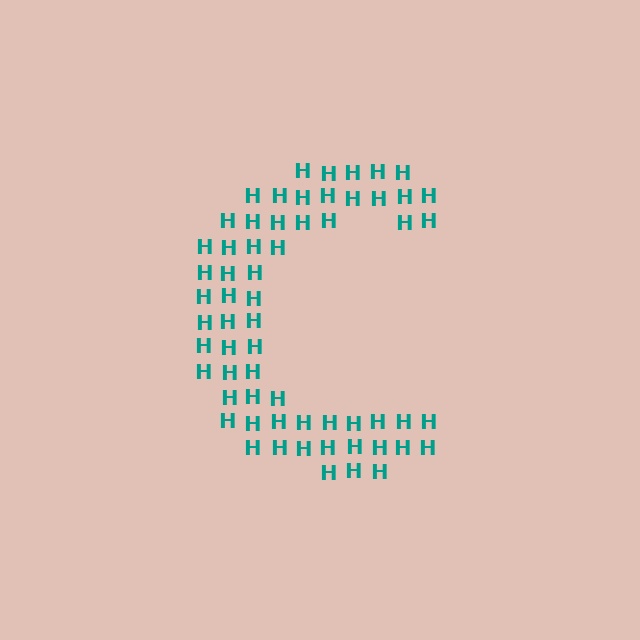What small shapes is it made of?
It is made of small letter H's.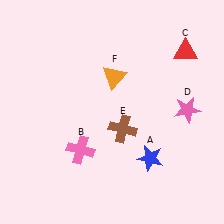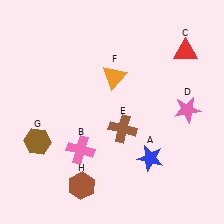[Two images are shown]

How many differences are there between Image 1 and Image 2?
There are 2 differences between the two images.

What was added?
A brown hexagon (G), a brown hexagon (H) were added in Image 2.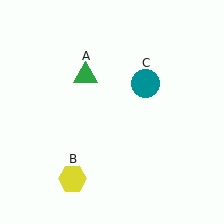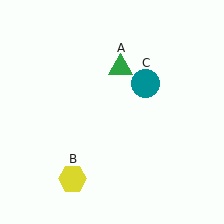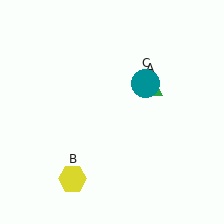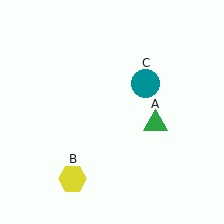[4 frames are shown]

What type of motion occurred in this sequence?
The green triangle (object A) rotated clockwise around the center of the scene.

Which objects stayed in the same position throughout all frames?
Yellow hexagon (object B) and teal circle (object C) remained stationary.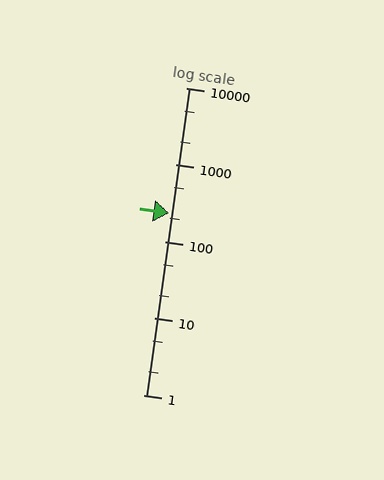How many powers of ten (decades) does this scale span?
The scale spans 4 decades, from 1 to 10000.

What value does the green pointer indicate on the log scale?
The pointer indicates approximately 230.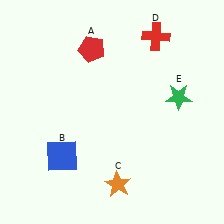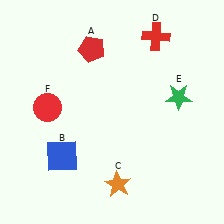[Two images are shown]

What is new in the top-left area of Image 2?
A red circle (F) was added in the top-left area of Image 2.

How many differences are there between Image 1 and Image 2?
There is 1 difference between the two images.